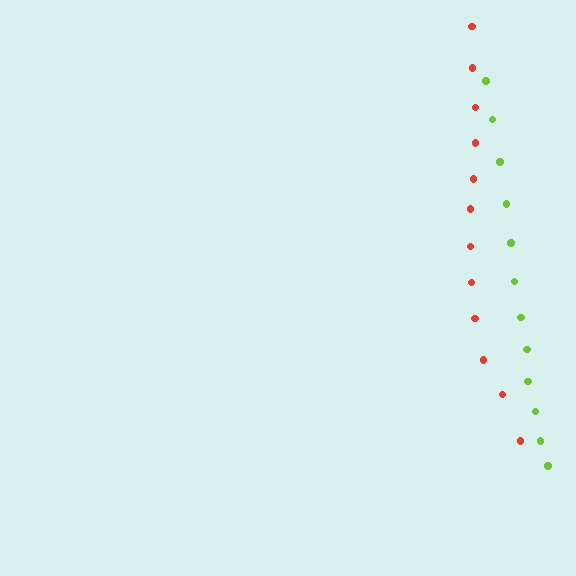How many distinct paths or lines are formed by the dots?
There are 2 distinct paths.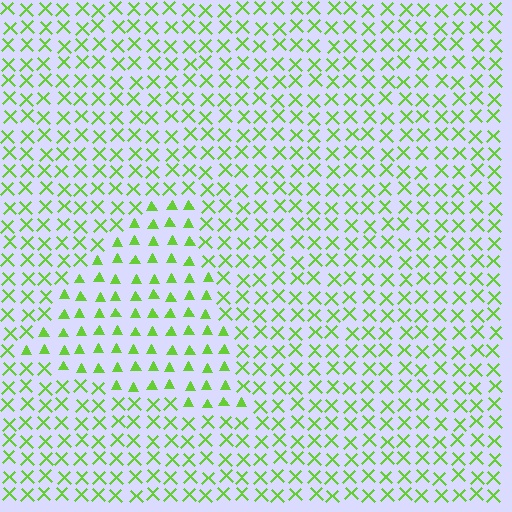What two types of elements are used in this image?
The image uses triangles inside the triangle region and X marks outside it.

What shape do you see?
I see a triangle.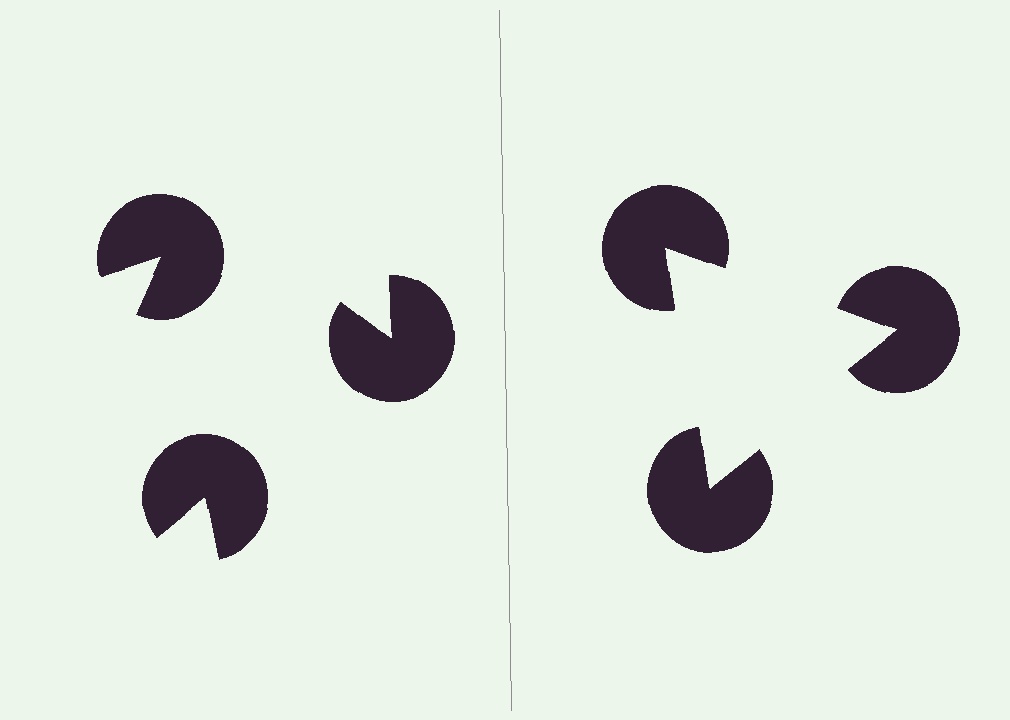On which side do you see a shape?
An illusory triangle appears on the right side. On the left side the wedge cuts are rotated, so no coherent shape forms.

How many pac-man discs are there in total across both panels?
6 — 3 on each side.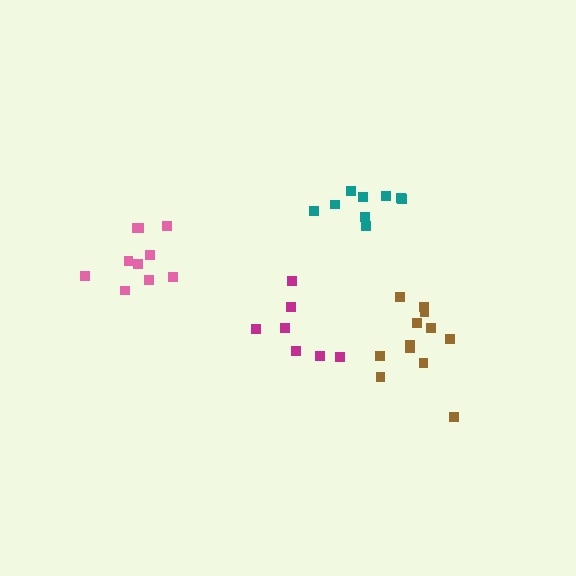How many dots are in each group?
Group 1: 7 dots, Group 2: 12 dots, Group 3: 9 dots, Group 4: 10 dots (38 total).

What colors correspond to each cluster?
The clusters are colored: magenta, brown, teal, pink.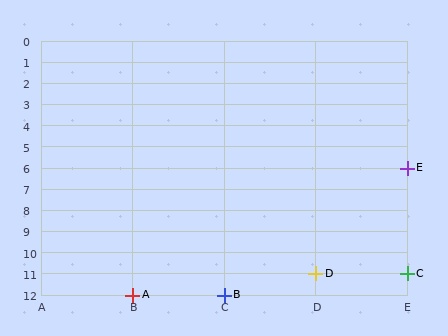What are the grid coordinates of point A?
Point A is at grid coordinates (B, 12).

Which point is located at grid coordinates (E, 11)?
Point C is at (E, 11).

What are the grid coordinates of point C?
Point C is at grid coordinates (E, 11).